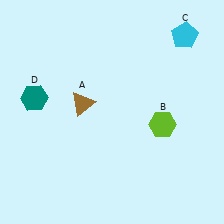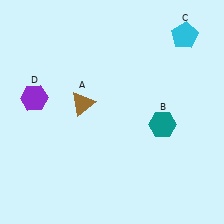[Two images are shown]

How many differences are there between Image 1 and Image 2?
There are 2 differences between the two images.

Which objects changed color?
B changed from lime to teal. D changed from teal to purple.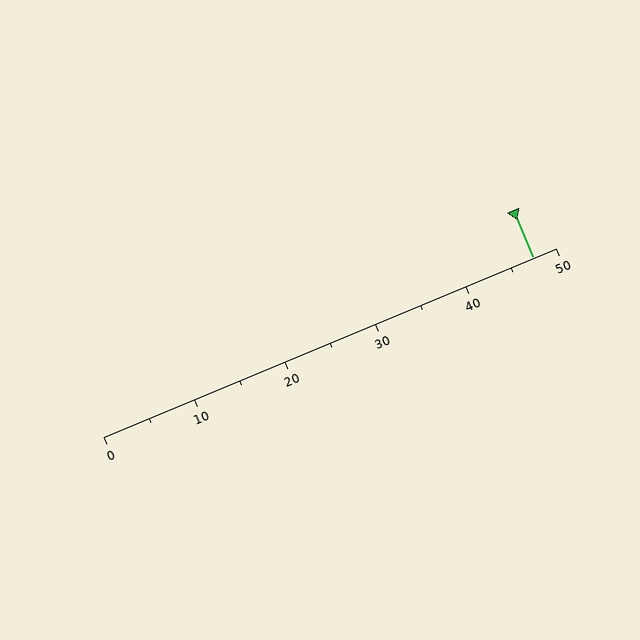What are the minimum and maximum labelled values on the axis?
The axis runs from 0 to 50.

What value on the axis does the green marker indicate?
The marker indicates approximately 47.5.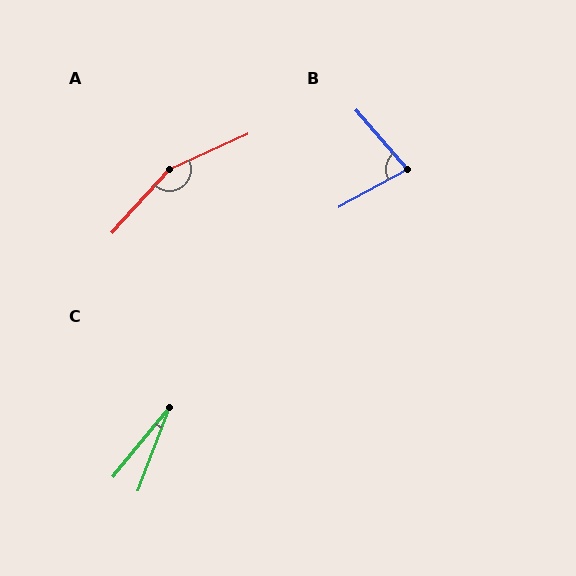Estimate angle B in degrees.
Approximately 78 degrees.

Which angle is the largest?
A, at approximately 157 degrees.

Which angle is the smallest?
C, at approximately 18 degrees.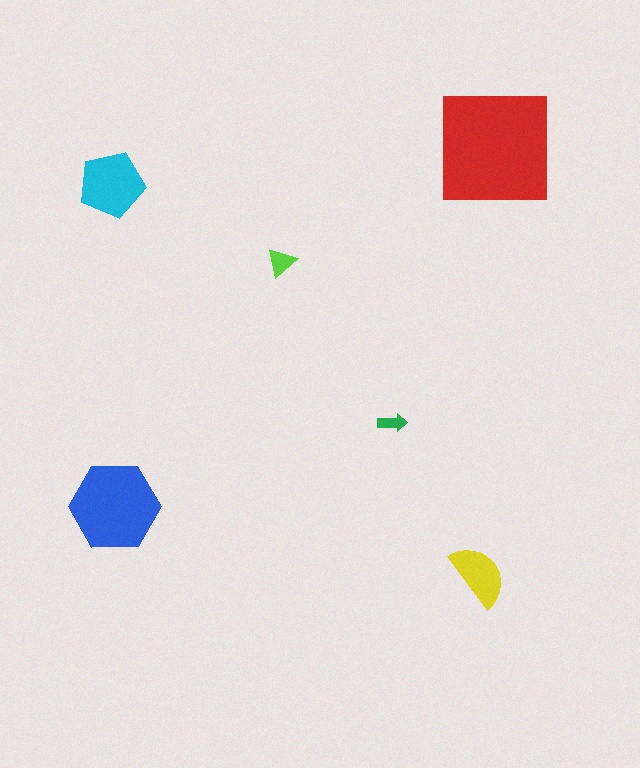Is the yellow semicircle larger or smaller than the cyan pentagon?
Smaller.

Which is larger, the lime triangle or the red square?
The red square.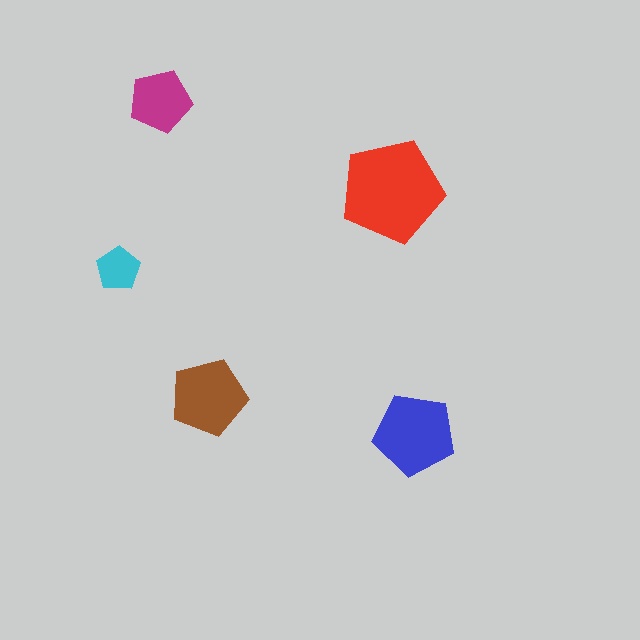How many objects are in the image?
There are 5 objects in the image.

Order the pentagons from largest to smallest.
the red one, the blue one, the brown one, the magenta one, the cyan one.